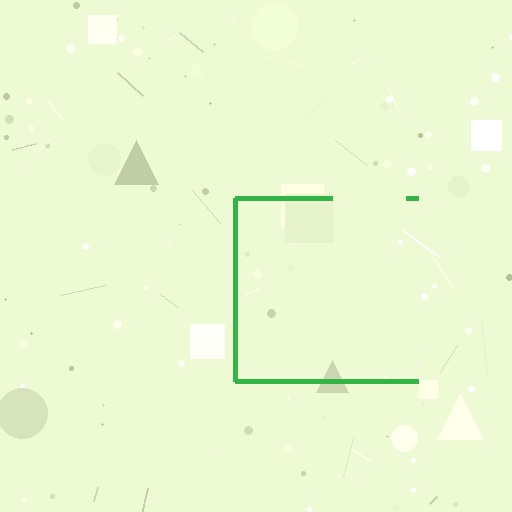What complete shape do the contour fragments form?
The contour fragments form a square.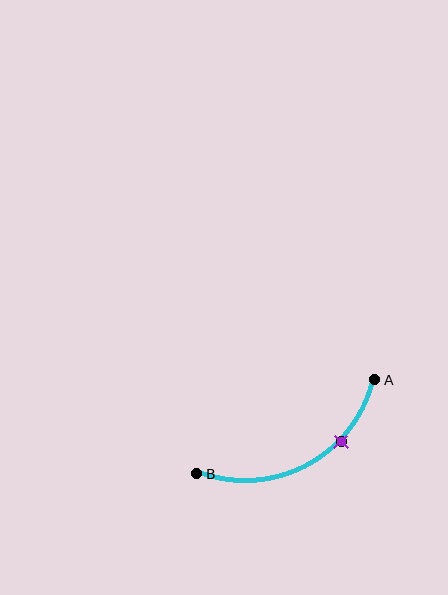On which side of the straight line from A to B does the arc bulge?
The arc bulges below the straight line connecting A and B.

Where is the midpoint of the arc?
The arc midpoint is the point on the curve farthest from the straight line joining A and B. It sits below that line.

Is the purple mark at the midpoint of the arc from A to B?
No. The purple mark lies on the arc but is closer to endpoint A. The arc midpoint would be at the point on the curve equidistant along the arc from both A and B.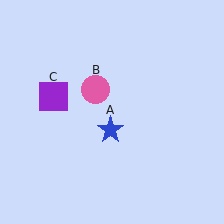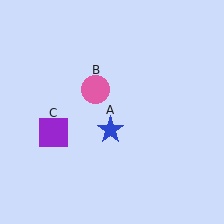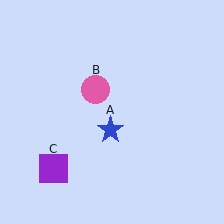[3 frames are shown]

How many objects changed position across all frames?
1 object changed position: purple square (object C).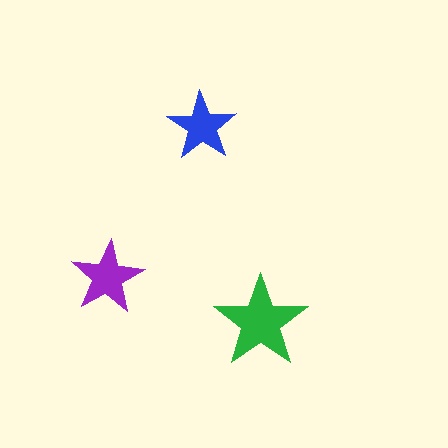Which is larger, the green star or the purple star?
The green one.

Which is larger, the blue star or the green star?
The green one.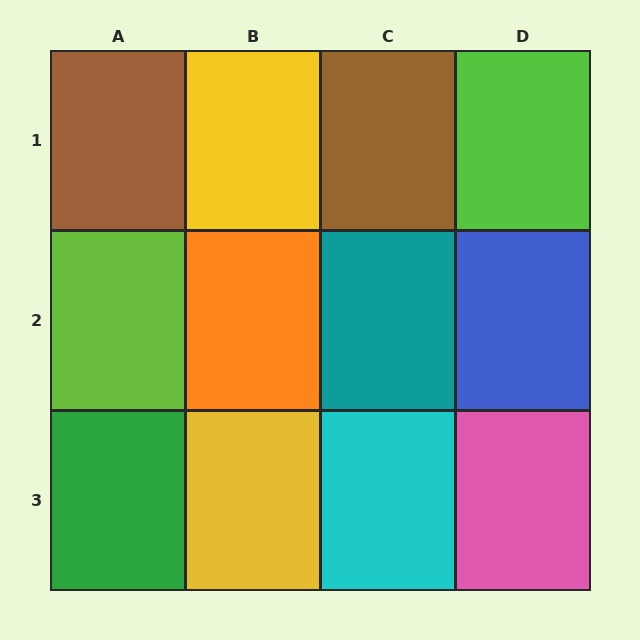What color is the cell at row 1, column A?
Brown.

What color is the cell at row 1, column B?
Yellow.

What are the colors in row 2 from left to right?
Lime, orange, teal, blue.